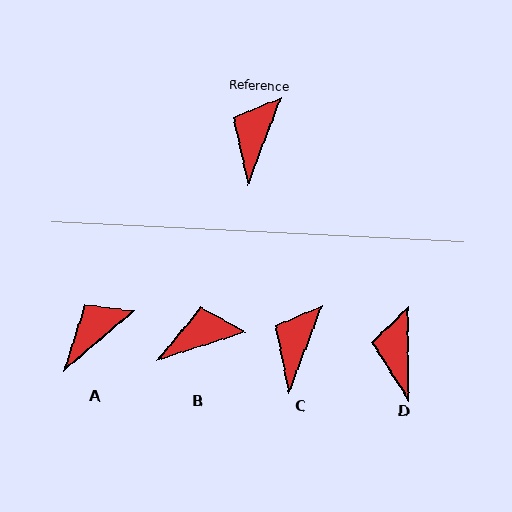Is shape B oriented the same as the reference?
No, it is off by about 51 degrees.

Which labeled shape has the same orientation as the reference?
C.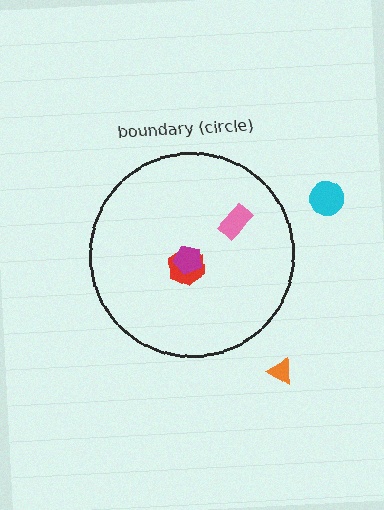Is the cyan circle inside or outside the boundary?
Outside.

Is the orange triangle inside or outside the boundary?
Outside.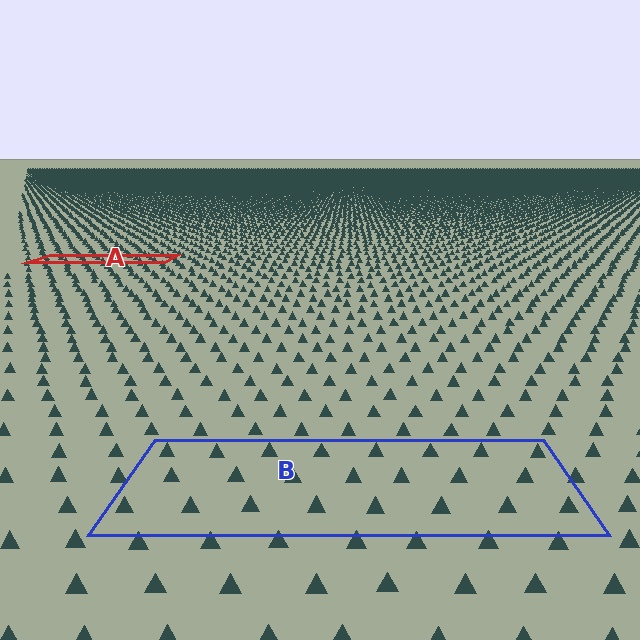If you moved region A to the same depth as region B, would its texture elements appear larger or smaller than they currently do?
They would appear larger. At a closer depth, the same texture elements are projected at a bigger on-screen size.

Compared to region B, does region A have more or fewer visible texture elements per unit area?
Region A has more texture elements per unit area — they are packed more densely because it is farther away.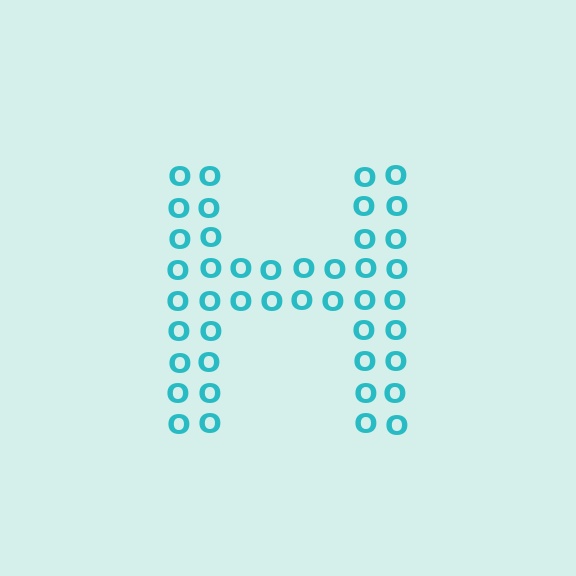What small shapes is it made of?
It is made of small letter O's.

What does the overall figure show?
The overall figure shows the letter H.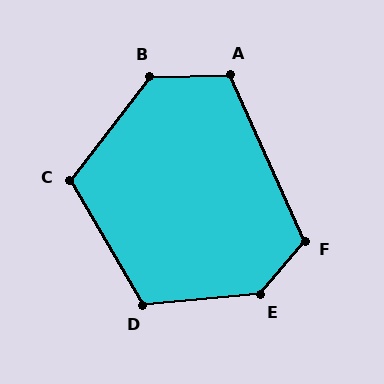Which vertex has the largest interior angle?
E, at approximately 135 degrees.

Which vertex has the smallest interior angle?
C, at approximately 112 degrees.